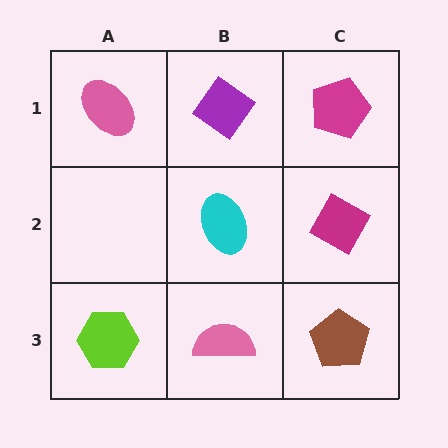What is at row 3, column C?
A brown pentagon.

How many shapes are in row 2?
2 shapes.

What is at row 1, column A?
A pink ellipse.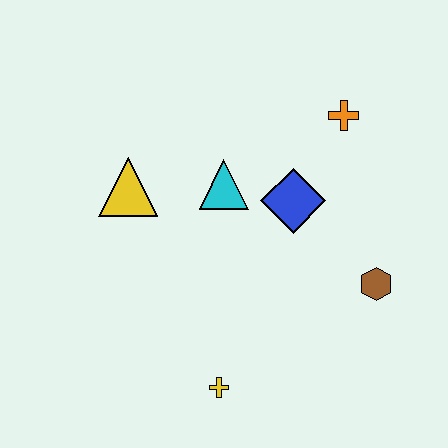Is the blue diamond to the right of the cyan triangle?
Yes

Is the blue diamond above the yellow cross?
Yes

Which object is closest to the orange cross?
The blue diamond is closest to the orange cross.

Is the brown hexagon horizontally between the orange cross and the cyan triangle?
No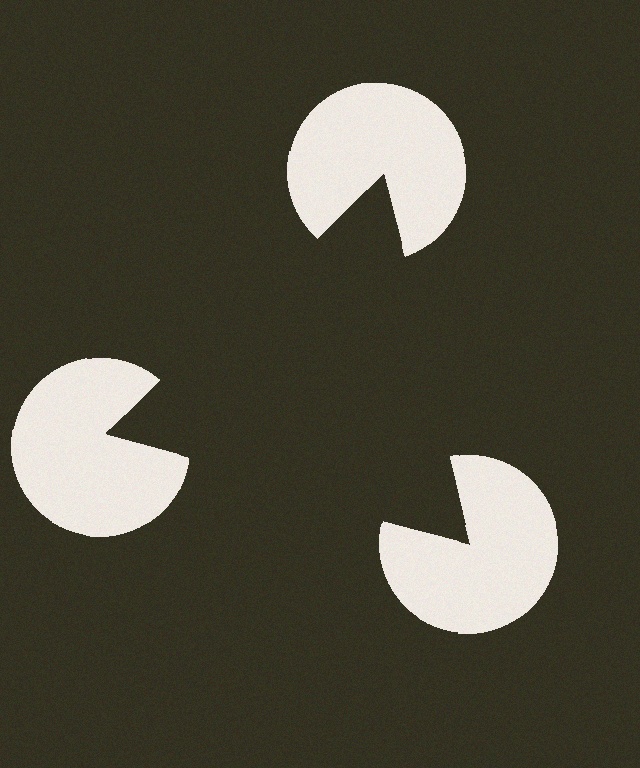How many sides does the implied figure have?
3 sides.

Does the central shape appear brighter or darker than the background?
It typically appears slightly darker than the background, even though no actual brightness change is drawn.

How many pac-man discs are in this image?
There are 3 — one at each vertex of the illusory triangle.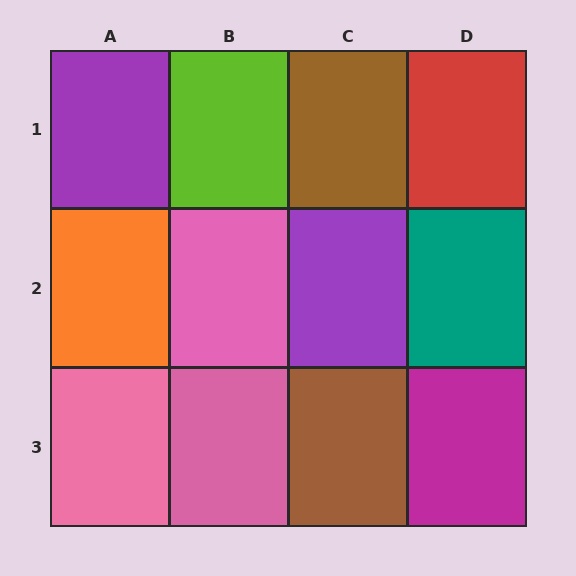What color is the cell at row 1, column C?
Brown.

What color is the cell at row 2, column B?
Pink.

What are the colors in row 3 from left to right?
Pink, pink, brown, magenta.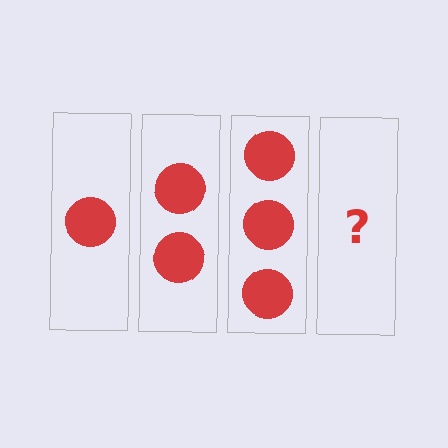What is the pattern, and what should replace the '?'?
The pattern is that each step adds one more circle. The '?' should be 4 circles.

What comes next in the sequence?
The next element should be 4 circles.